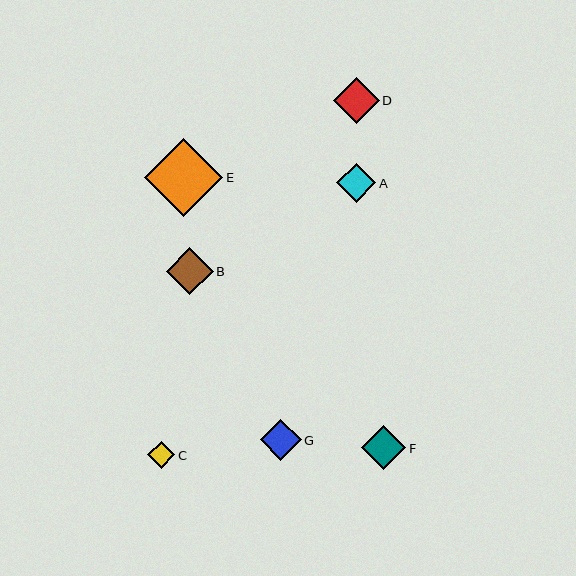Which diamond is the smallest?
Diamond C is the smallest with a size of approximately 27 pixels.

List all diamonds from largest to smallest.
From largest to smallest: E, B, D, F, G, A, C.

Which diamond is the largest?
Diamond E is the largest with a size of approximately 78 pixels.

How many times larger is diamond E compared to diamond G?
Diamond E is approximately 1.9 times the size of diamond G.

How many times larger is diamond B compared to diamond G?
Diamond B is approximately 1.1 times the size of diamond G.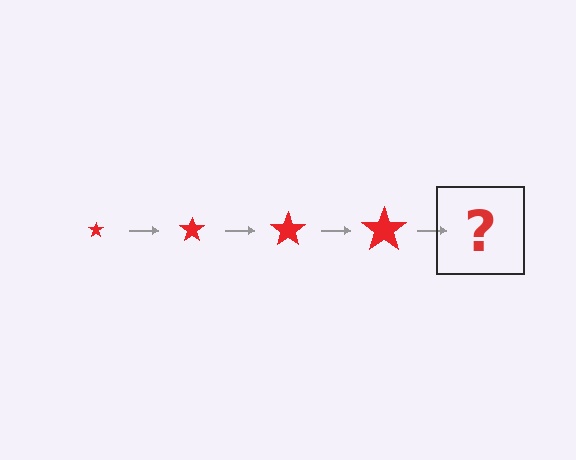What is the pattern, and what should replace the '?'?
The pattern is that the star gets progressively larger each step. The '?' should be a red star, larger than the previous one.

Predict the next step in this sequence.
The next step is a red star, larger than the previous one.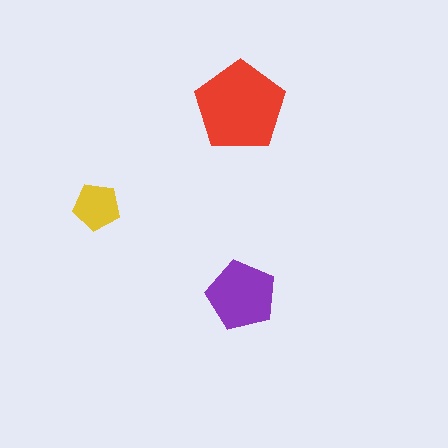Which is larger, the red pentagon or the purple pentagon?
The red one.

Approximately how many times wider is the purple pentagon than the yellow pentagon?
About 1.5 times wider.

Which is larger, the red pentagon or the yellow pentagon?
The red one.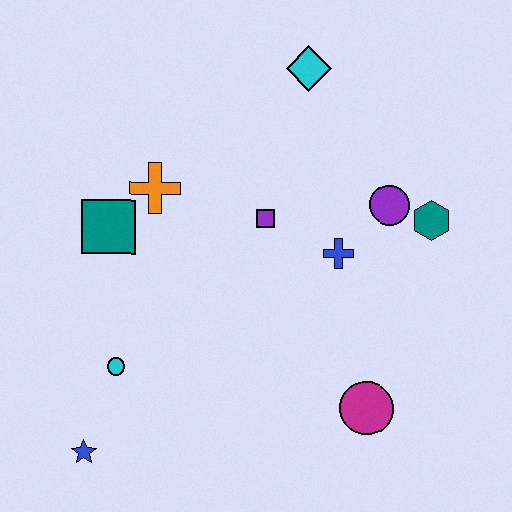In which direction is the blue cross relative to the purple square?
The blue cross is to the right of the purple square.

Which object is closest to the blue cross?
The purple circle is closest to the blue cross.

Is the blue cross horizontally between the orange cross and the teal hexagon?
Yes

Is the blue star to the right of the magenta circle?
No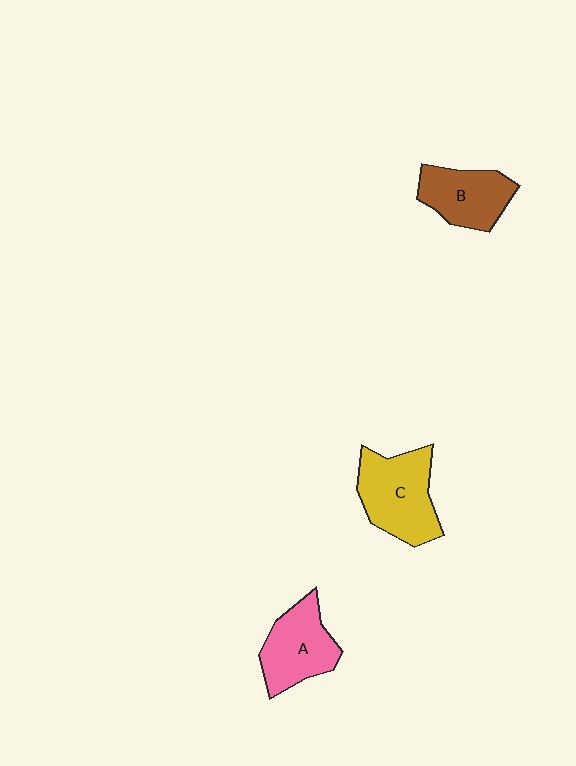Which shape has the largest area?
Shape C (yellow).